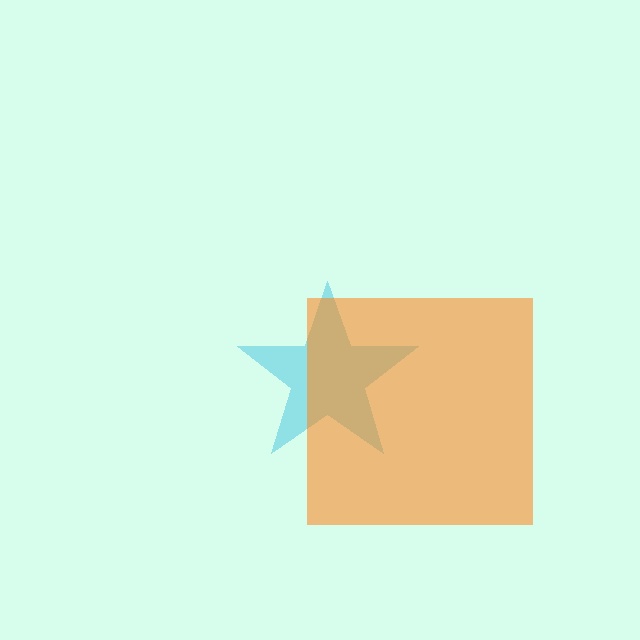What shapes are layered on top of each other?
The layered shapes are: a cyan star, an orange square.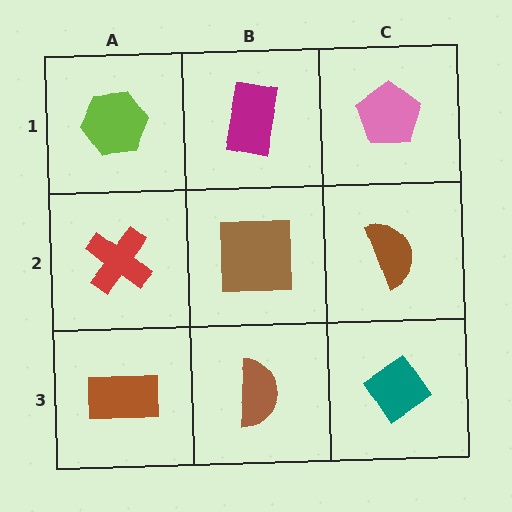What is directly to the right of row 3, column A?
A brown semicircle.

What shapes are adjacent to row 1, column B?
A brown square (row 2, column B), a lime hexagon (row 1, column A), a pink pentagon (row 1, column C).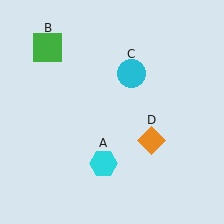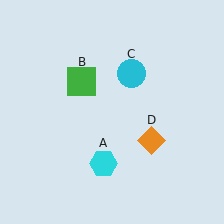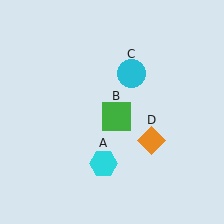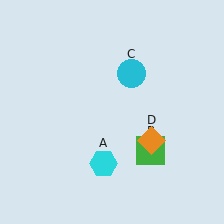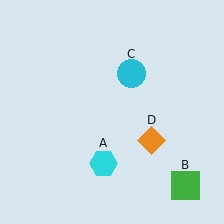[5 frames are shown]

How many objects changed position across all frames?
1 object changed position: green square (object B).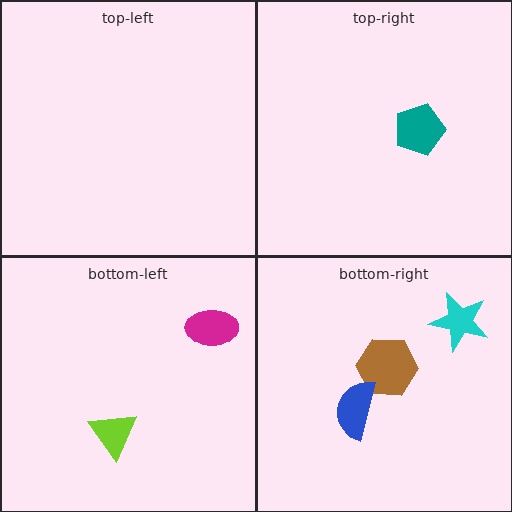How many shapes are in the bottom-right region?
3.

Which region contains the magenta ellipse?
The bottom-left region.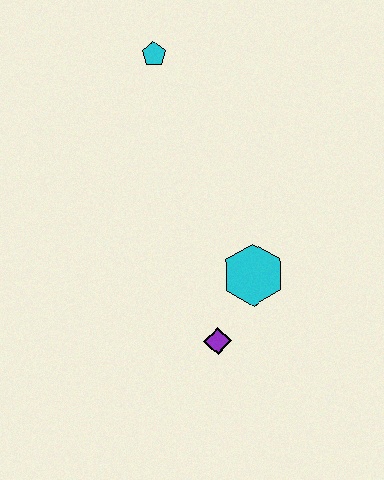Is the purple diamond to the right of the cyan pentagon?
Yes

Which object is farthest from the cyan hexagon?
The cyan pentagon is farthest from the cyan hexagon.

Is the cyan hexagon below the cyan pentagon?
Yes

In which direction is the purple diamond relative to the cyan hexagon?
The purple diamond is below the cyan hexagon.